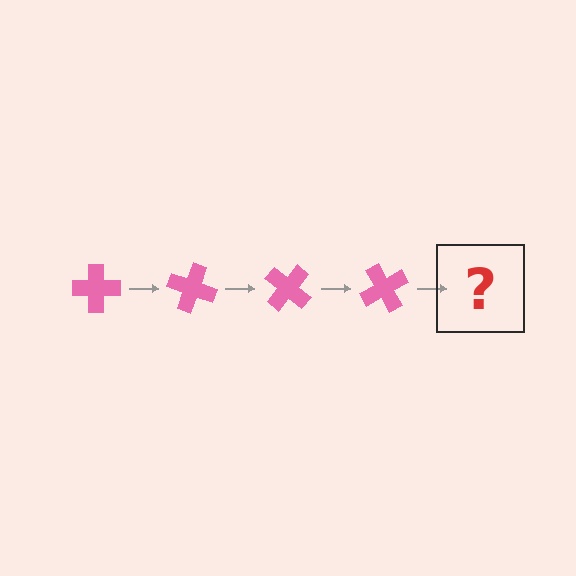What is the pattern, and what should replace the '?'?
The pattern is that the cross rotates 20 degrees each step. The '?' should be a pink cross rotated 80 degrees.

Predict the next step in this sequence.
The next step is a pink cross rotated 80 degrees.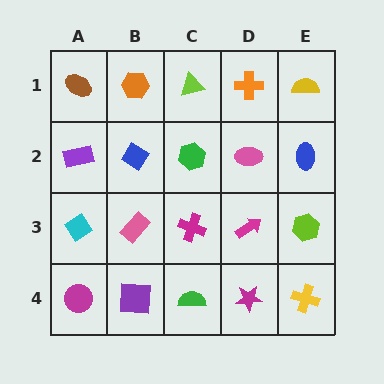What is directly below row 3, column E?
A yellow cross.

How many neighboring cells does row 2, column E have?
3.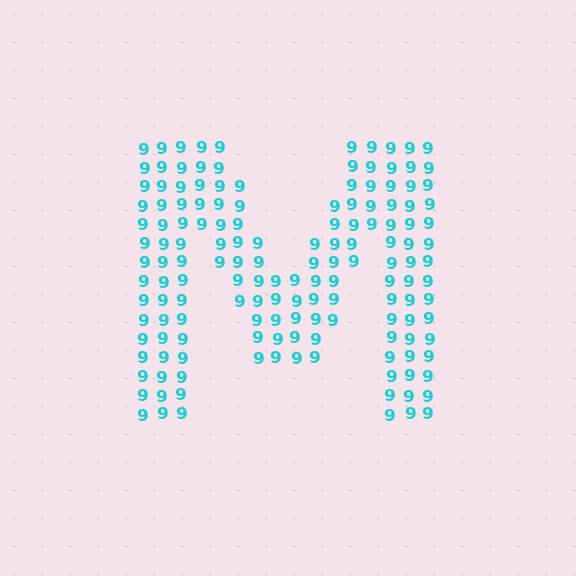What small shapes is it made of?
It is made of small digit 9's.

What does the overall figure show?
The overall figure shows the letter M.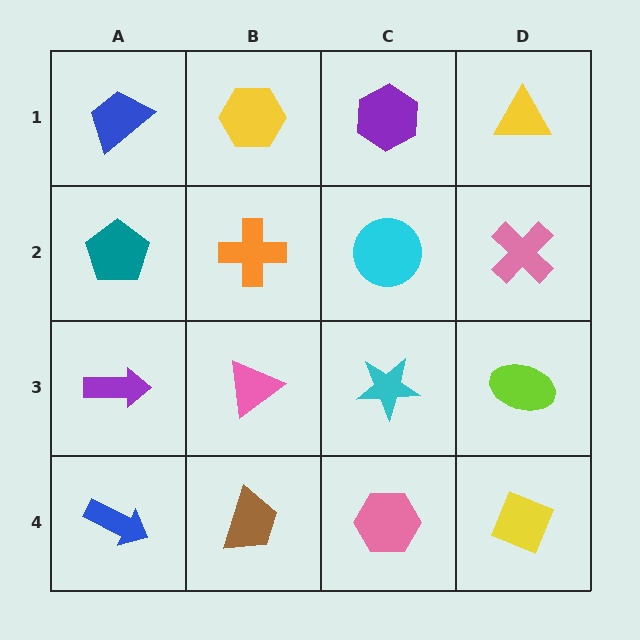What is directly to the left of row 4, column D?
A pink hexagon.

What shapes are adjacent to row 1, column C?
A cyan circle (row 2, column C), a yellow hexagon (row 1, column B), a yellow triangle (row 1, column D).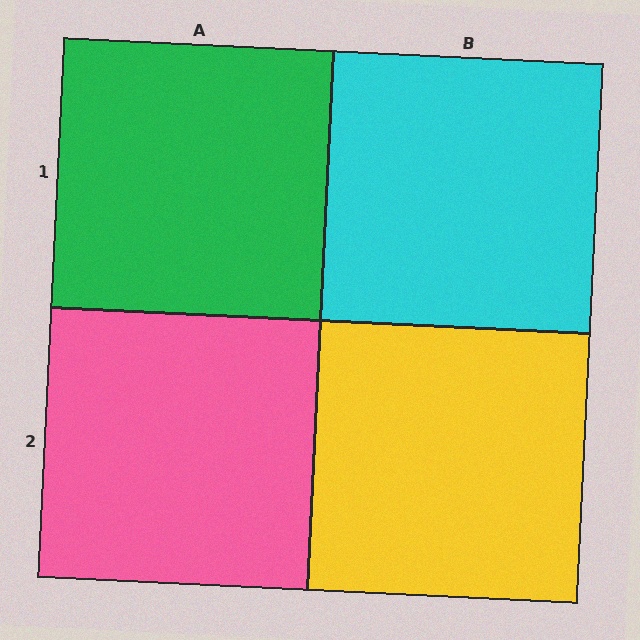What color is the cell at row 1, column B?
Cyan.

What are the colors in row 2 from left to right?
Pink, yellow.